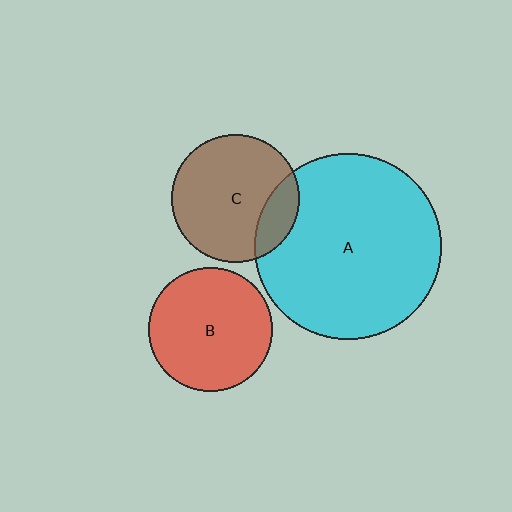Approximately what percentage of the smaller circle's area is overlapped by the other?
Approximately 20%.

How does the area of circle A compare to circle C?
Approximately 2.1 times.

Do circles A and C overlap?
Yes.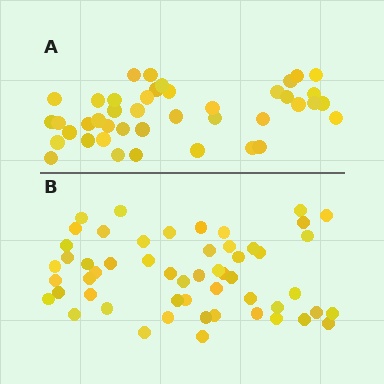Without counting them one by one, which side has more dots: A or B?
Region B (the bottom region) has more dots.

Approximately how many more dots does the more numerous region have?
Region B has roughly 12 or so more dots than region A.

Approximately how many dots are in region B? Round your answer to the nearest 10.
About 50 dots. (The exact count is 54, which rounds to 50.)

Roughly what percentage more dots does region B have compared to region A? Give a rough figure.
About 30% more.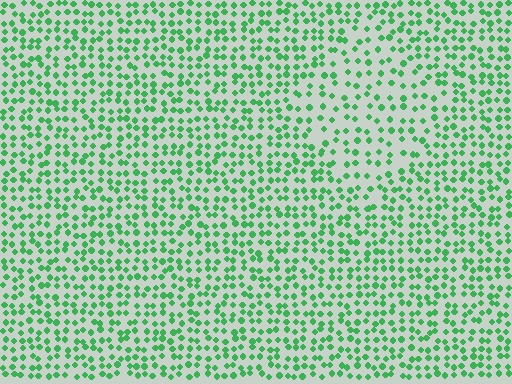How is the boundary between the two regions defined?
The boundary is defined by a change in element density (approximately 1.6x ratio). All elements are the same color, size, and shape.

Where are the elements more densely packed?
The elements are more densely packed outside the diamond boundary.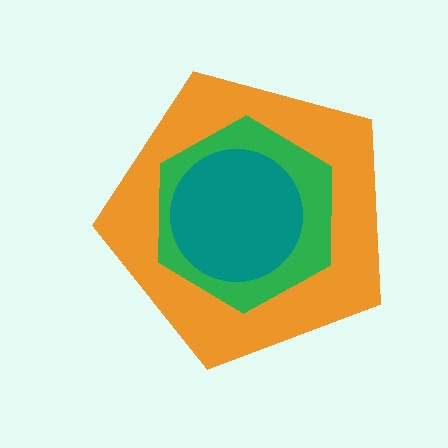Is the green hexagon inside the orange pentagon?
Yes.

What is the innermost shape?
The teal circle.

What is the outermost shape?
The orange pentagon.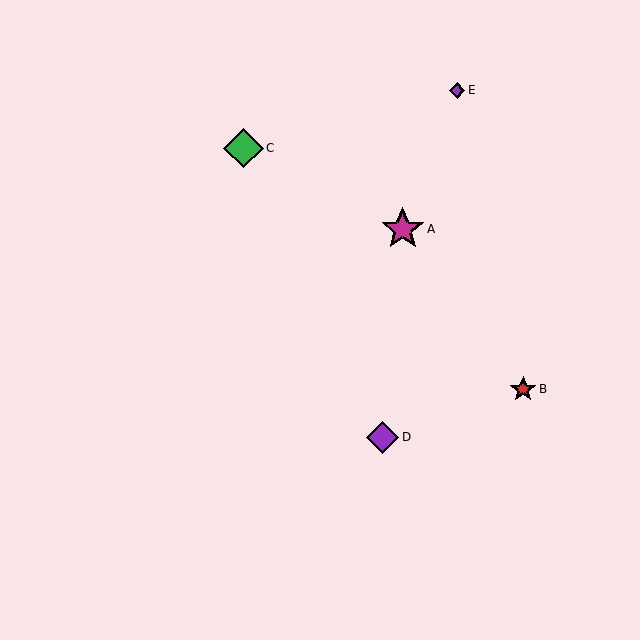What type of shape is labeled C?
Shape C is a green diamond.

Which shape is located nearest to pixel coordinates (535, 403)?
The red star (labeled B) at (523, 389) is nearest to that location.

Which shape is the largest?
The magenta star (labeled A) is the largest.